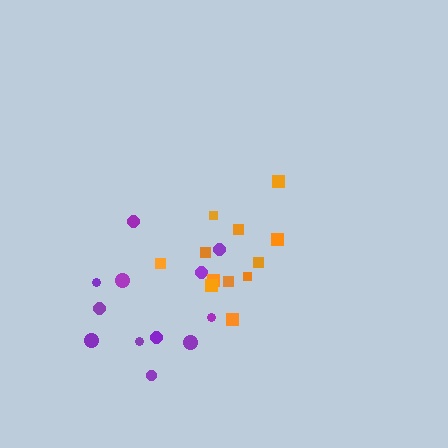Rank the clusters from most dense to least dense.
orange, purple.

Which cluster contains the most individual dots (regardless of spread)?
Purple (12).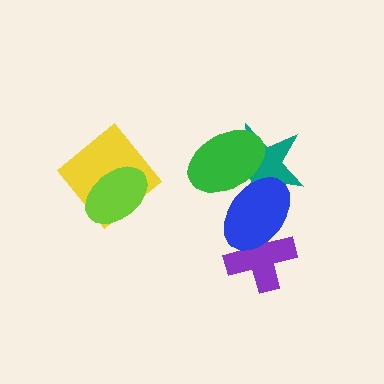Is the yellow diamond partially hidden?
Yes, it is partially covered by another shape.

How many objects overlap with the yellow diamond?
1 object overlaps with the yellow diamond.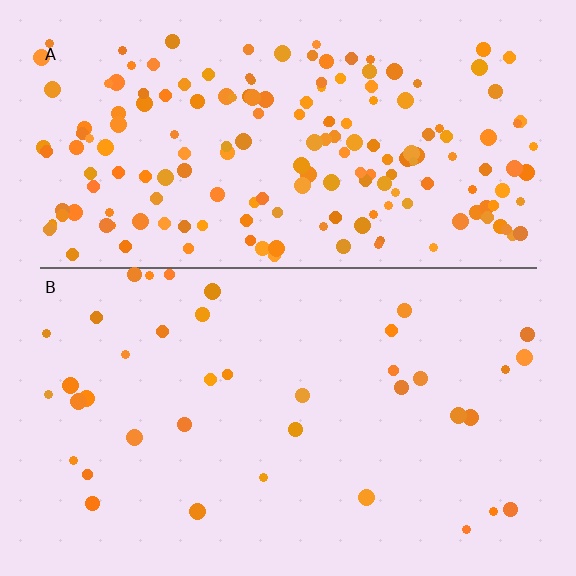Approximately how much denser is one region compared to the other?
Approximately 4.7× — region A over region B.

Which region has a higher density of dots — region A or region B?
A (the top).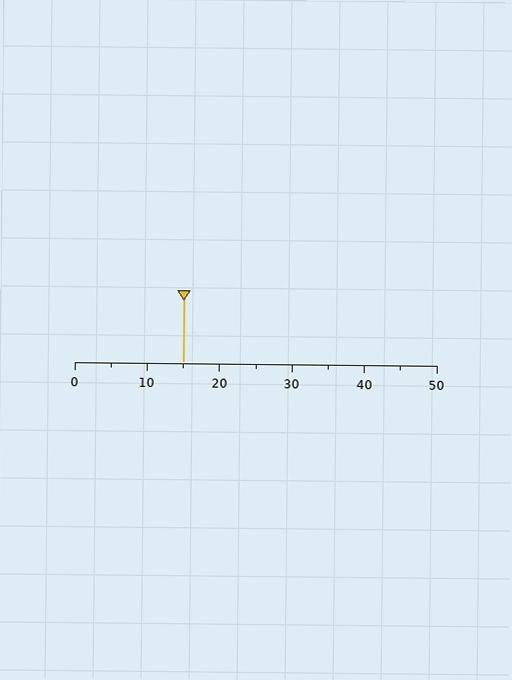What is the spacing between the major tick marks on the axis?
The major ticks are spaced 10 apart.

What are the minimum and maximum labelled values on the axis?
The axis runs from 0 to 50.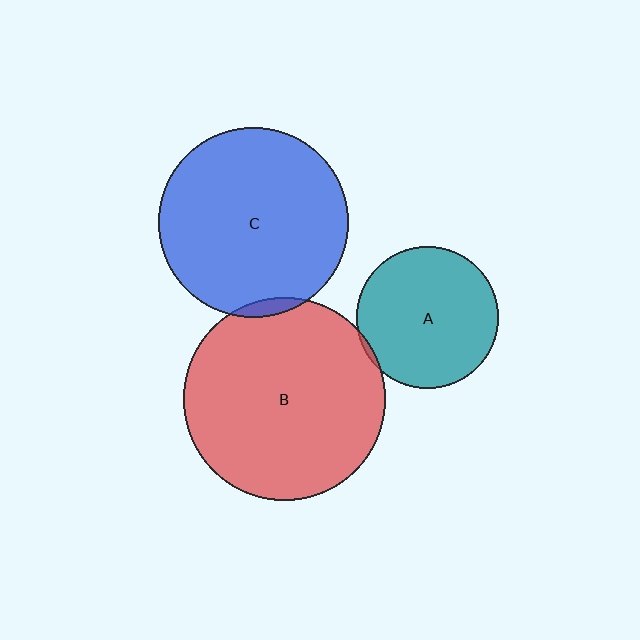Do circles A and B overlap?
Yes.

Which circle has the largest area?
Circle B (red).